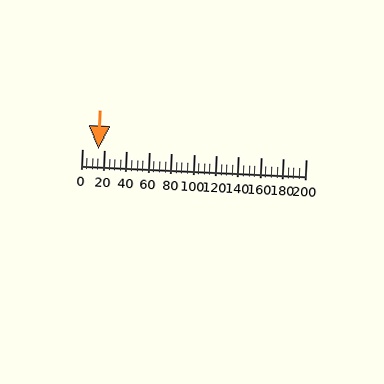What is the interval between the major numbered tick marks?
The major tick marks are spaced 20 units apart.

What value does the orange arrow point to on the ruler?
The orange arrow points to approximately 15.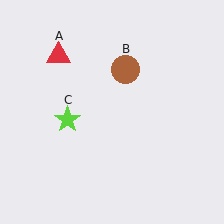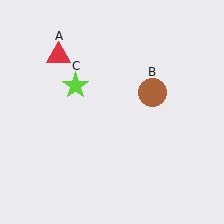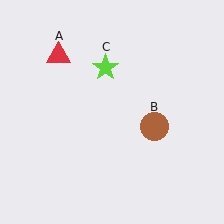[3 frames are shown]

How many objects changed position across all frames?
2 objects changed position: brown circle (object B), lime star (object C).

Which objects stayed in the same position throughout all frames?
Red triangle (object A) remained stationary.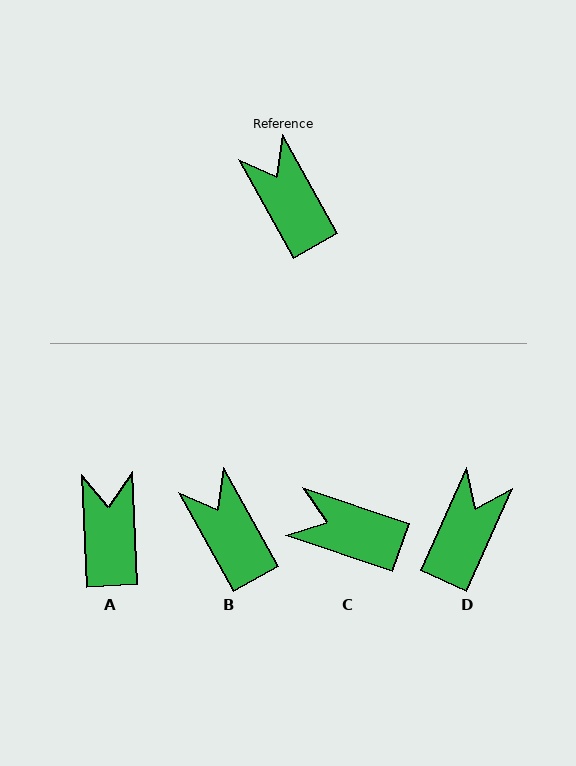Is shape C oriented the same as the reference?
No, it is off by about 42 degrees.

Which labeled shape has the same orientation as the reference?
B.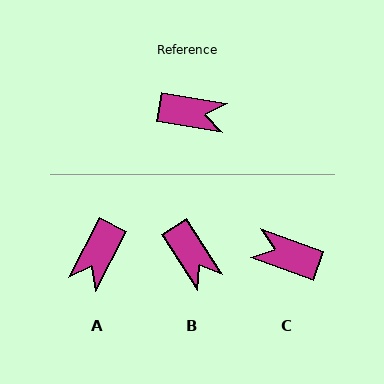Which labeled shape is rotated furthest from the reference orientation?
C, about 170 degrees away.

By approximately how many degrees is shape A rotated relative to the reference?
Approximately 108 degrees clockwise.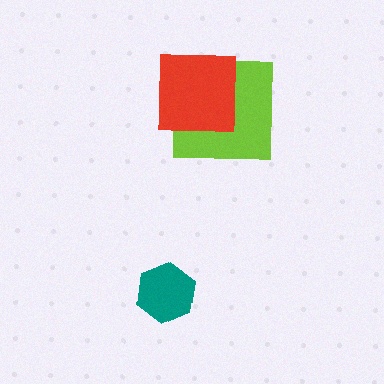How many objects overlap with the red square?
1 object overlaps with the red square.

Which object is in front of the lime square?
The red square is in front of the lime square.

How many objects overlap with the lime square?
1 object overlaps with the lime square.